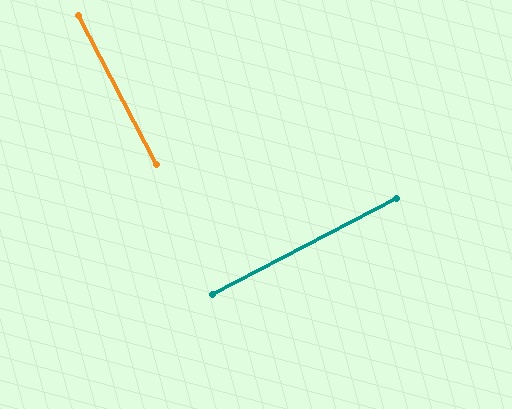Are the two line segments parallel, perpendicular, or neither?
Perpendicular — they meet at approximately 90°.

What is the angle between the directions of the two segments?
Approximately 90 degrees.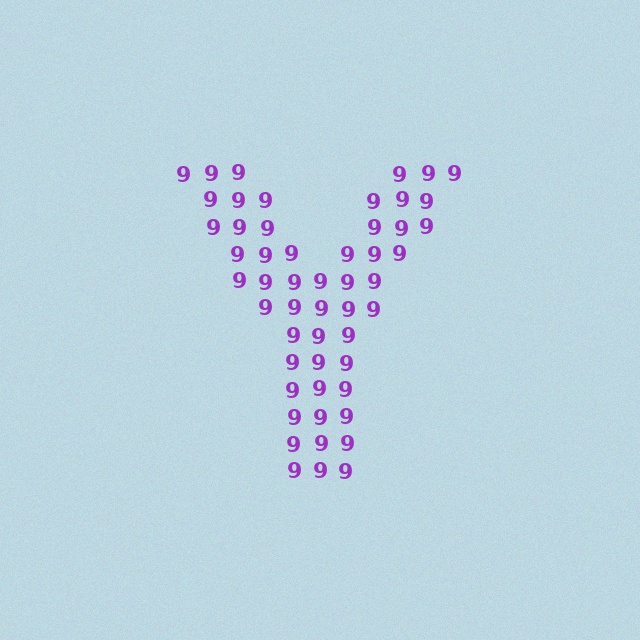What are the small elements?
The small elements are digit 9's.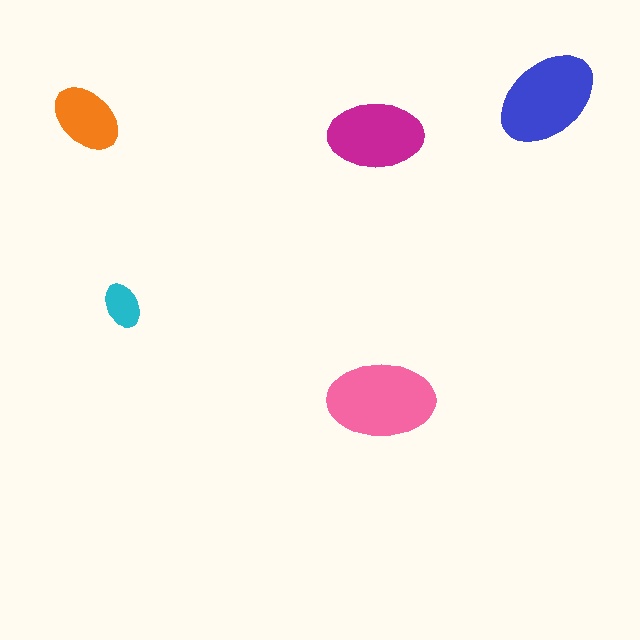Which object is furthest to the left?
The orange ellipse is leftmost.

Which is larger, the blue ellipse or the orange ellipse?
The blue one.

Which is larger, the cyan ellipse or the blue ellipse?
The blue one.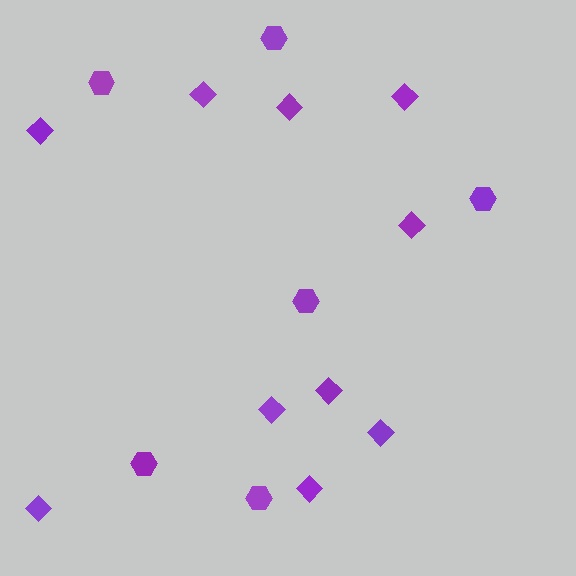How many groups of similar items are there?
There are 2 groups: one group of diamonds (10) and one group of hexagons (6).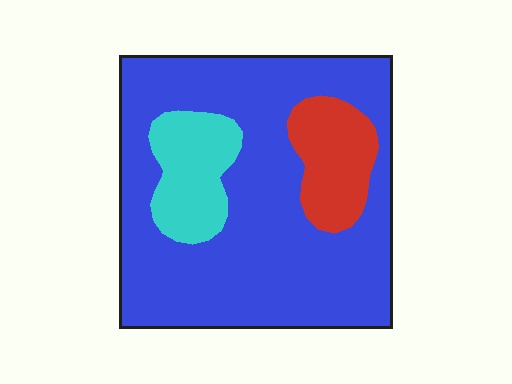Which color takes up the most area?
Blue, at roughly 75%.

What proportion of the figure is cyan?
Cyan covers 13% of the figure.